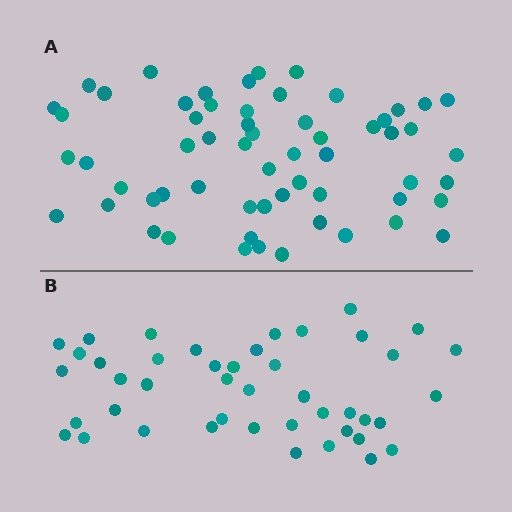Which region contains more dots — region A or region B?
Region A (the top region) has more dots.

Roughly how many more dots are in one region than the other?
Region A has approximately 15 more dots than region B.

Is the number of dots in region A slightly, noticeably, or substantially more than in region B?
Region A has noticeably more, but not dramatically so. The ratio is roughly 1.4 to 1.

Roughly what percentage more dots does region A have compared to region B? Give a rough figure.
About 35% more.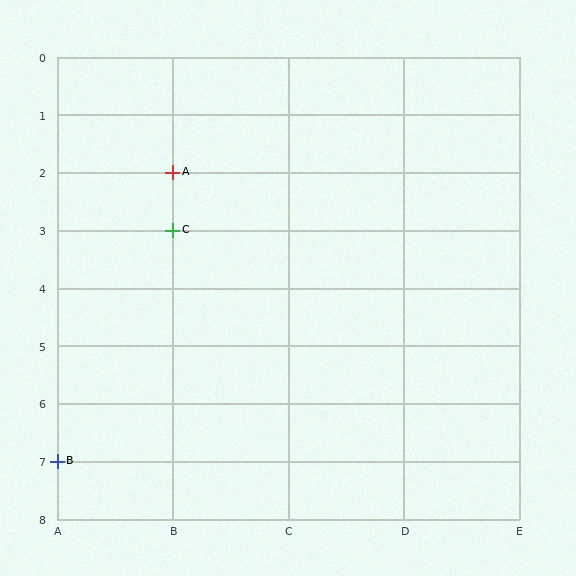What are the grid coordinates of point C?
Point C is at grid coordinates (B, 3).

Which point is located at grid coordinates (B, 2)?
Point A is at (B, 2).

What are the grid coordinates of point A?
Point A is at grid coordinates (B, 2).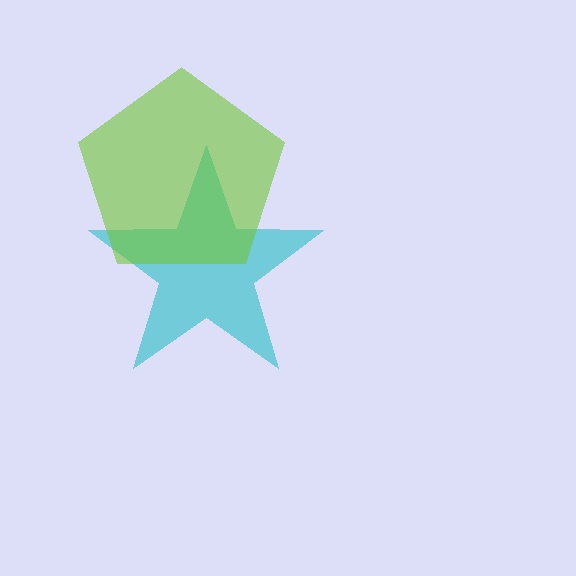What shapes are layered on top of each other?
The layered shapes are: a cyan star, a lime pentagon.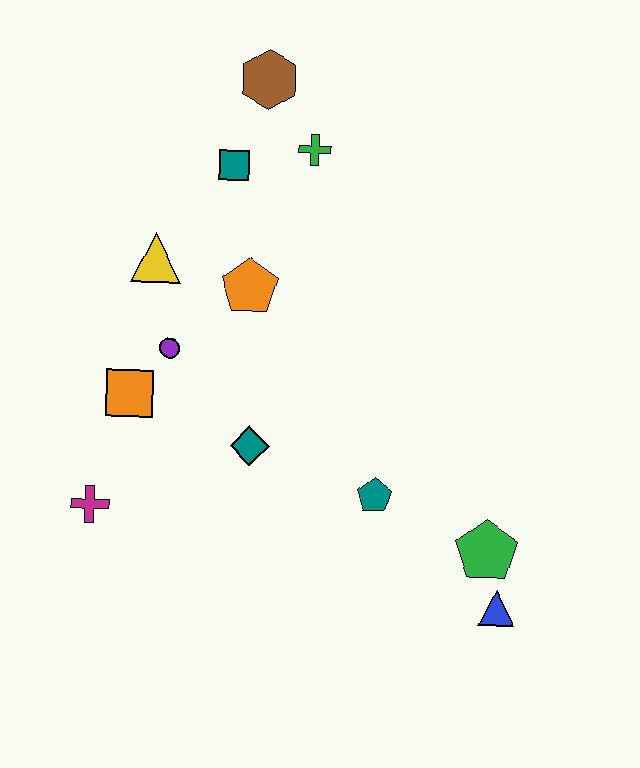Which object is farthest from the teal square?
The blue triangle is farthest from the teal square.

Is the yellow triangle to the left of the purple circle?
Yes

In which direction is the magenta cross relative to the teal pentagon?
The magenta cross is to the left of the teal pentagon.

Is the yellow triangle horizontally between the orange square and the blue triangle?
Yes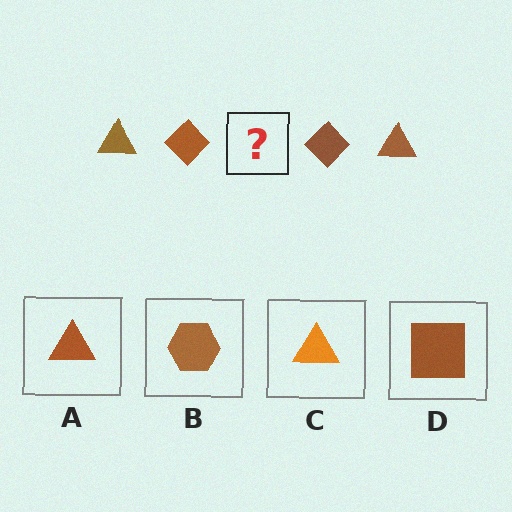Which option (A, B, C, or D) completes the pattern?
A.